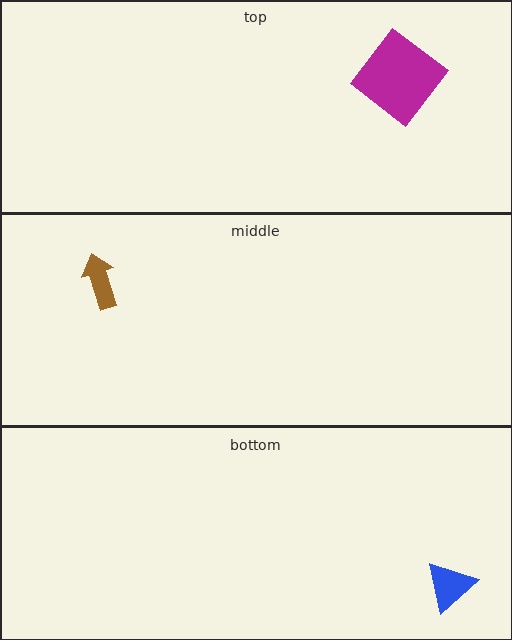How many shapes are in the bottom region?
1.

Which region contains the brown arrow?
The middle region.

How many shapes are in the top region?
1.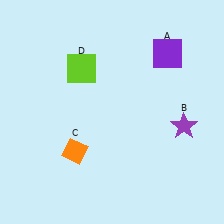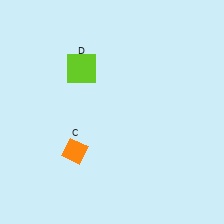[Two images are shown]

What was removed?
The purple star (B), the purple square (A) were removed in Image 2.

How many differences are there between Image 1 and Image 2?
There are 2 differences between the two images.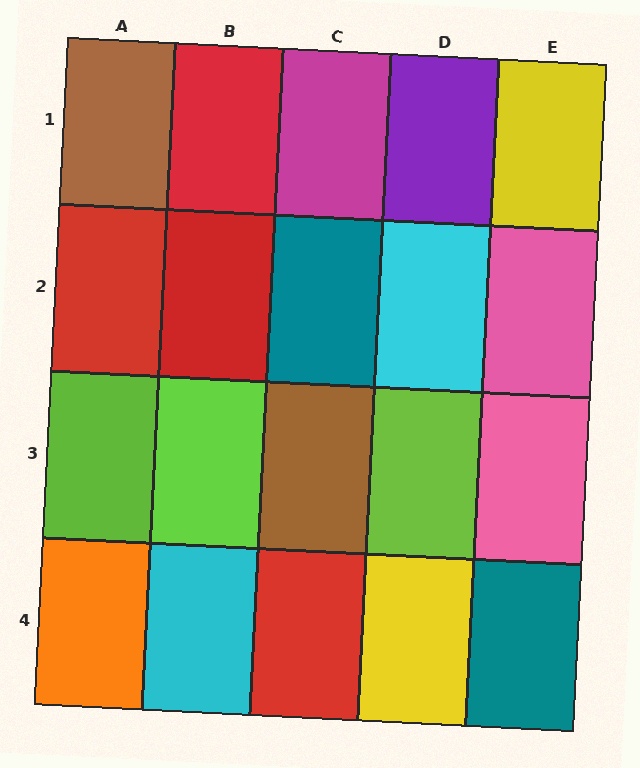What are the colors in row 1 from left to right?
Brown, red, magenta, purple, yellow.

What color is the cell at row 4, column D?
Yellow.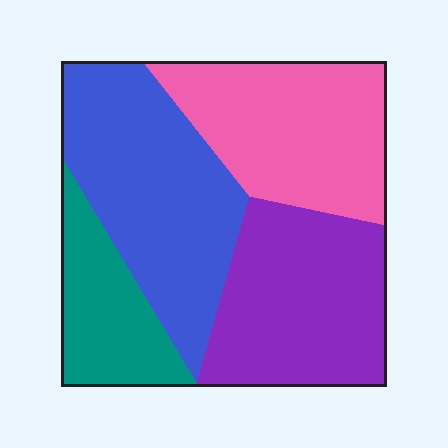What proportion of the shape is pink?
Pink takes up between a sixth and a third of the shape.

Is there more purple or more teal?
Purple.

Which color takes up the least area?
Teal, at roughly 15%.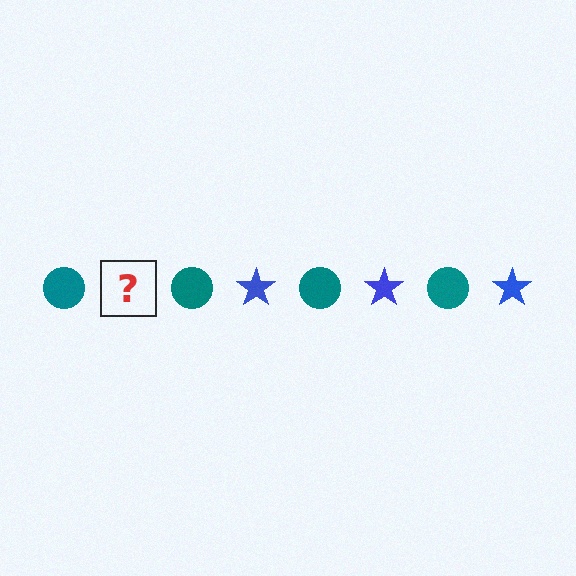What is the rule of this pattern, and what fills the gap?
The rule is that the pattern alternates between teal circle and blue star. The gap should be filled with a blue star.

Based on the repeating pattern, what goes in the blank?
The blank should be a blue star.